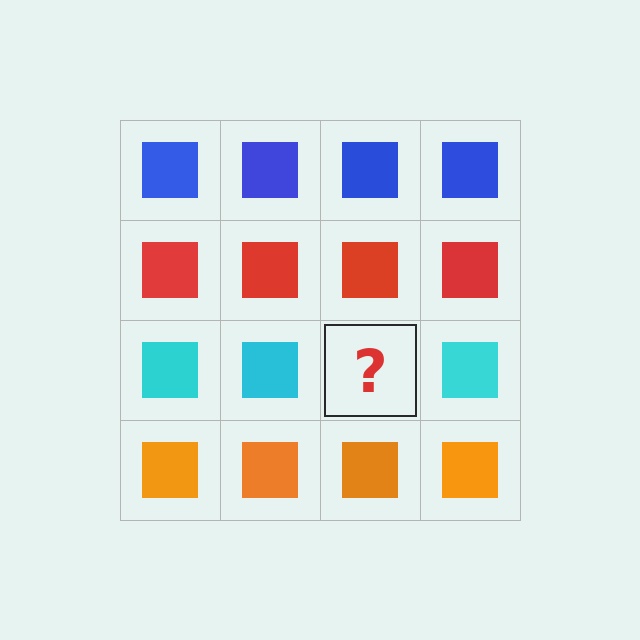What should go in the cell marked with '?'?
The missing cell should contain a cyan square.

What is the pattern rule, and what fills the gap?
The rule is that each row has a consistent color. The gap should be filled with a cyan square.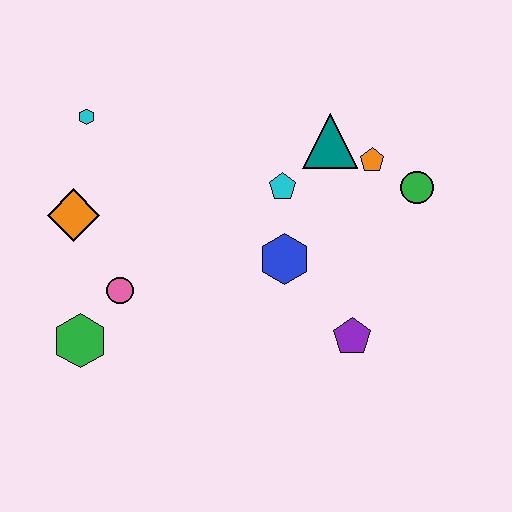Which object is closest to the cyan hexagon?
The orange diamond is closest to the cyan hexagon.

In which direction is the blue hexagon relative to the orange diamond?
The blue hexagon is to the right of the orange diamond.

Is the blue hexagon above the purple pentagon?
Yes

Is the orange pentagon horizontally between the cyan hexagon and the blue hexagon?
No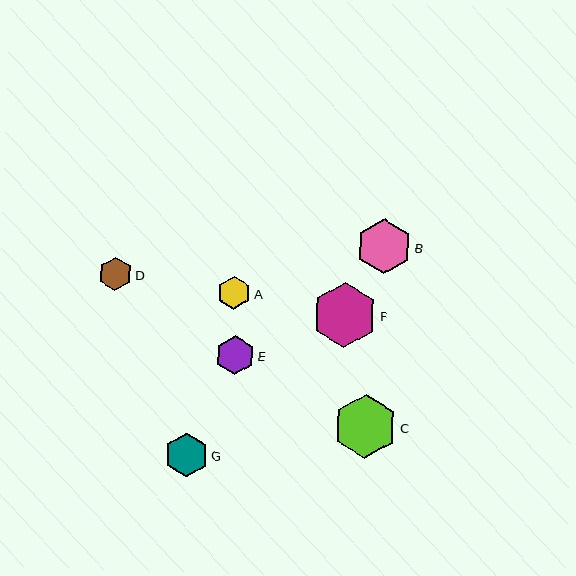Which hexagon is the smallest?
Hexagon A is the smallest with a size of approximately 33 pixels.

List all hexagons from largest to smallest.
From largest to smallest: F, C, B, G, E, D, A.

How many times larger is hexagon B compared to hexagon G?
Hexagon B is approximately 1.3 times the size of hexagon G.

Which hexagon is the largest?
Hexagon F is the largest with a size of approximately 66 pixels.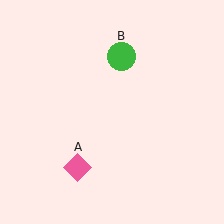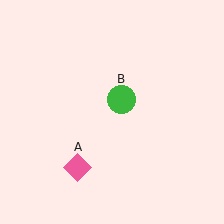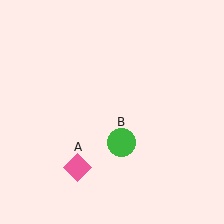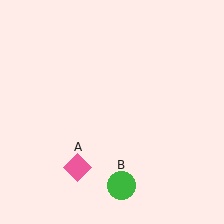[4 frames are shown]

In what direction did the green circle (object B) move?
The green circle (object B) moved down.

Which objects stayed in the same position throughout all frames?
Pink diamond (object A) remained stationary.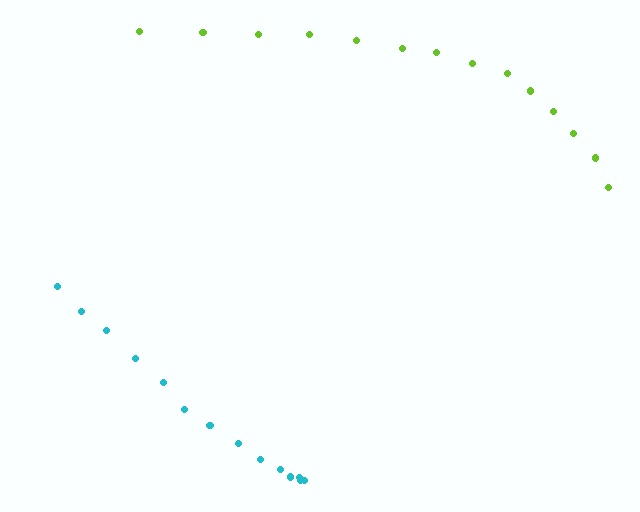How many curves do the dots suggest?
There are 2 distinct paths.